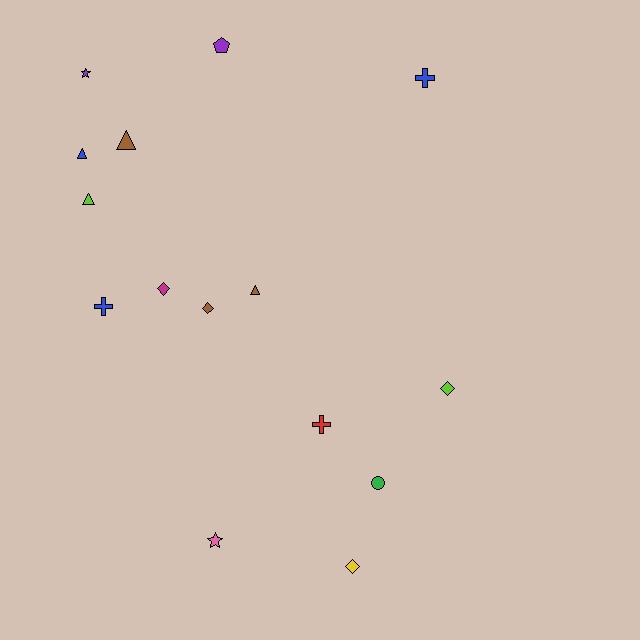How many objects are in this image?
There are 15 objects.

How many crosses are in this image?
There are 3 crosses.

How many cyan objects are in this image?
There are no cyan objects.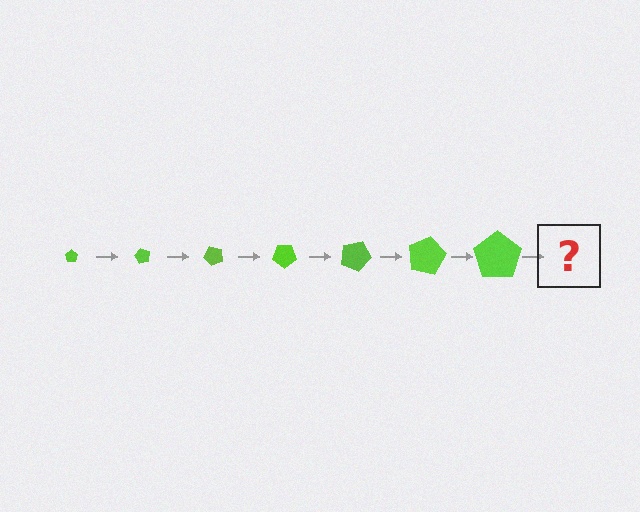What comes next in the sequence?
The next element should be a pentagon, larger than the previous one and rotated 420 degrees from the start.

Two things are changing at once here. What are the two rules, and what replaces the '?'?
The two rules are that the pentagon grows larger each step and it rotates 60 degrees each step. The '?' should be a pentagon, larger than the previous one and rotated 420 degrees from the start.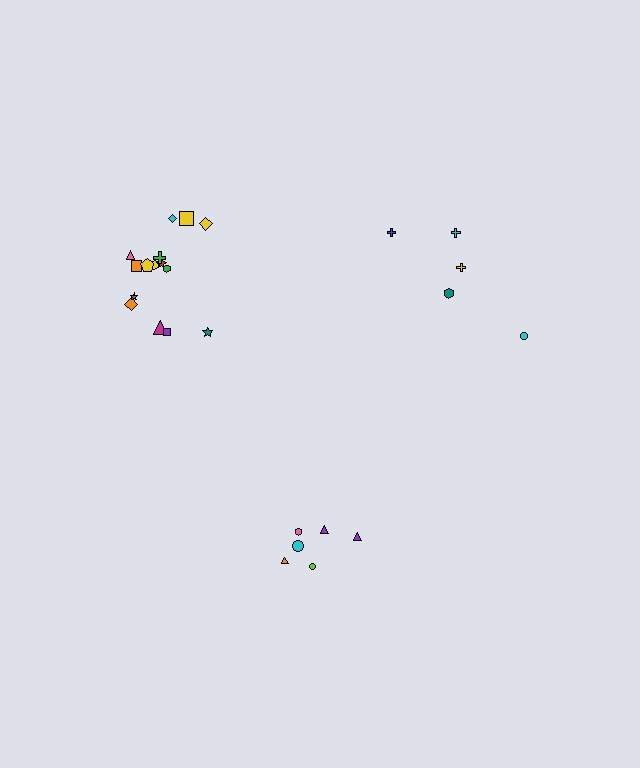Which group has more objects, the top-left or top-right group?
The top-left group.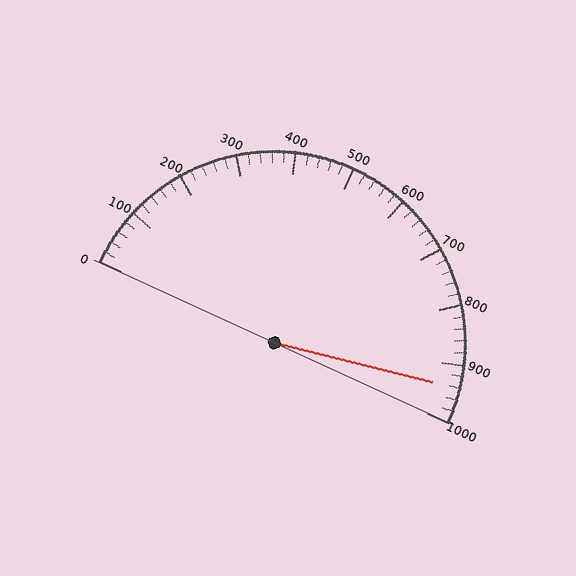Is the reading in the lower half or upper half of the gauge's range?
The reading is in the upper half of the range (0 to 1000).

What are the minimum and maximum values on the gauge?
The gauge ranges from 0 to 1000.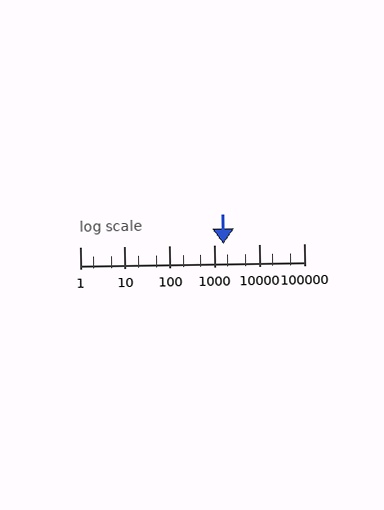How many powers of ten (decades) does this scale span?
The scale spans 5 decades, from 1 to 100000.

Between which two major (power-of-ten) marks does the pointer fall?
The pointer is between 1000 and 10000.